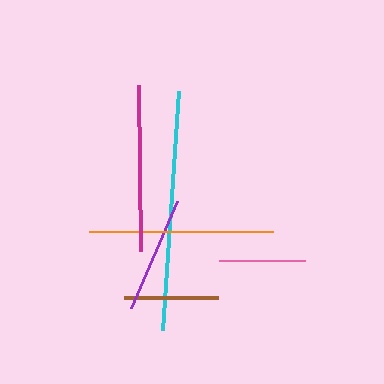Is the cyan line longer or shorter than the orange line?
The cyan line is longer than the orange line.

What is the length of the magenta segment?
The magenta segment is approximately 166 pixels long.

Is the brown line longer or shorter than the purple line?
The purple line is longer than the brown line.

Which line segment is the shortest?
The pink line is the shortest at approximately 86 pixels.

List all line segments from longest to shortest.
From longest to shortest: cyan, orange, magenta, purple, brown, pink.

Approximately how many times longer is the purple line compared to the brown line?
The purple line is approximately 1.2 times the length of the brown line.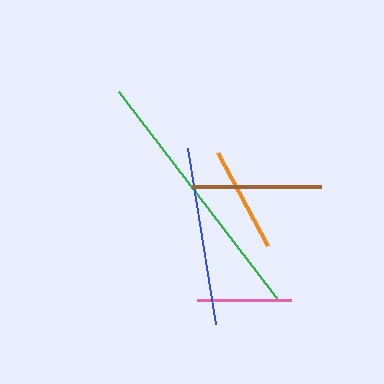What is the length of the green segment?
The green segment is approximately 263 pixels long.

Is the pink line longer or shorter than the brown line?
The brown line is longer than the pink line.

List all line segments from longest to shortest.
From longest to shortest: green, blue, brown, orange, pink.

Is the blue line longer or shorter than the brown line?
The blue line is longer than the brown line.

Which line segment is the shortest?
The pink line is the shortest at approximately 93 pixels.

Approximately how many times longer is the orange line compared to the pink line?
The orange line is approximately 1.1 times the length of the pink line.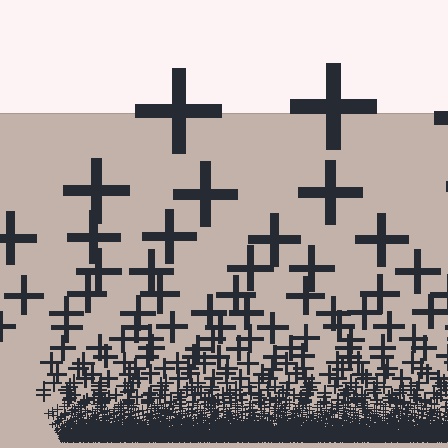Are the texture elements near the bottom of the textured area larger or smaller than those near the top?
Smaller. The gradient is inverted — elements near the bottom are smaller and denser.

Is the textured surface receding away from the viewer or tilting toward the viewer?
The surface appears to tilt toward the viewer. Texture elements get larger and sparser toward the top.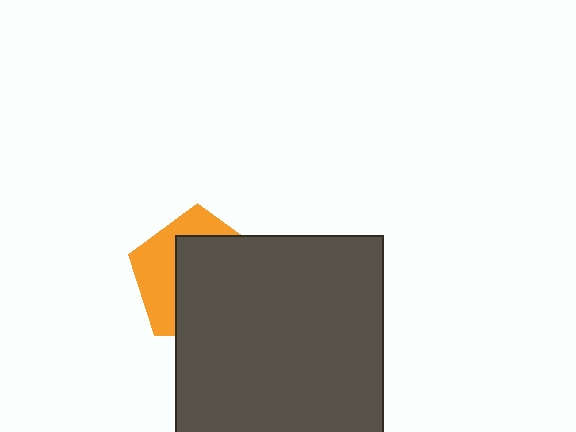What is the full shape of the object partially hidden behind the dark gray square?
The partially hidden object is an orange pentagon.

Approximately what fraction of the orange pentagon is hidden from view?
Roughly 62% of the orange pentagon is hidden behind the dark gray square.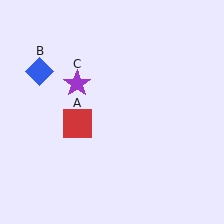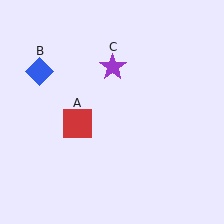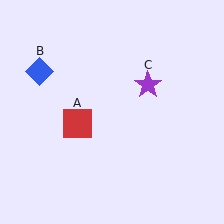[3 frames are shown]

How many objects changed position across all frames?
1 object changed position: purple star (object C).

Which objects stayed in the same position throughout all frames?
Red square (object A) and blue diamond (object B) remained stationary.